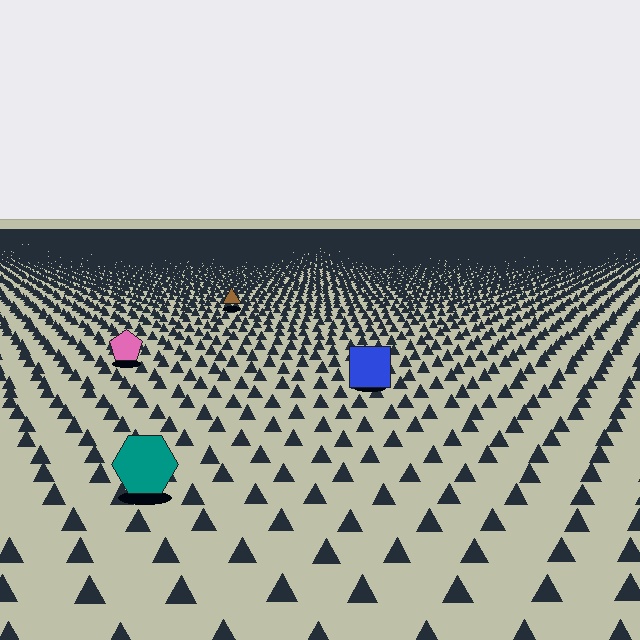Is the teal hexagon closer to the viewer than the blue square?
Yes. The teal hexagon is closer — you can tell from the texture gradient: the ground texture is coarser near it.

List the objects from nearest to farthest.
From nearest to farthest: the teal hexagon, the blue square, the pink pentagon, the brown triangle.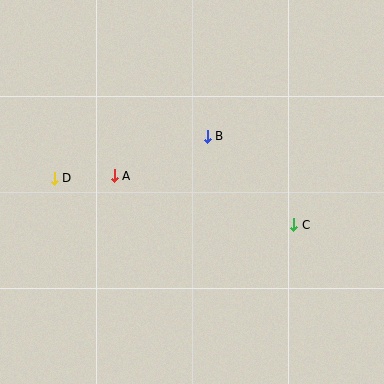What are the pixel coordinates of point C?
Point C is at (294, 225).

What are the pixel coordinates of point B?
Point B is at (207, 136).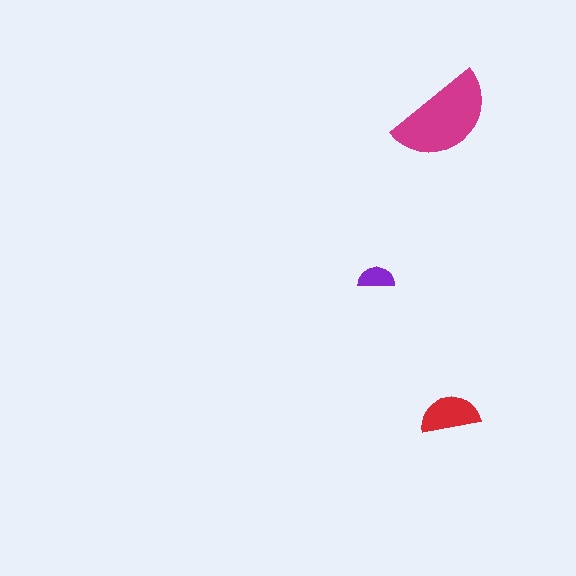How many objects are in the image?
There are 3 objects in the image.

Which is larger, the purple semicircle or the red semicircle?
The red one.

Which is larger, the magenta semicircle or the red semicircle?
The magenta one.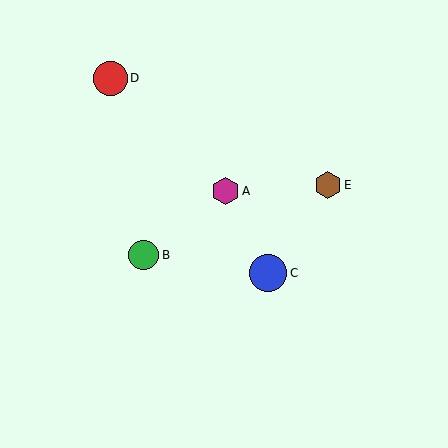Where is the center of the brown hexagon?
The center of the brown hexagon is at (328, 185).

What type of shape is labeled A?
Shape A is a magenta hexagon.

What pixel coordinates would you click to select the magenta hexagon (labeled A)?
Click at (225, 191) to select the magenta hexagon A.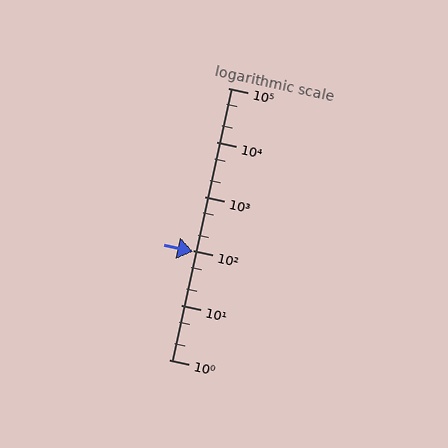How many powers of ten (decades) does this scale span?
The scale spans 5 decades, from 1 to 100000.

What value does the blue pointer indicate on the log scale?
The pointer indicates approximately 99.